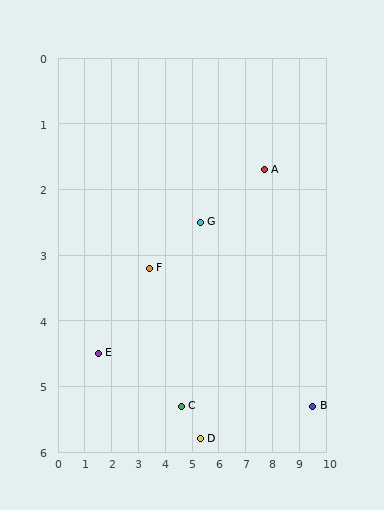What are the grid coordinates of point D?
Point D is at approximately (5.3, 5.8).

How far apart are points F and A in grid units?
Points F and A are about 4.6 grid units apart.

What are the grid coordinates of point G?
Point G is at approximately (5.3, 2.5).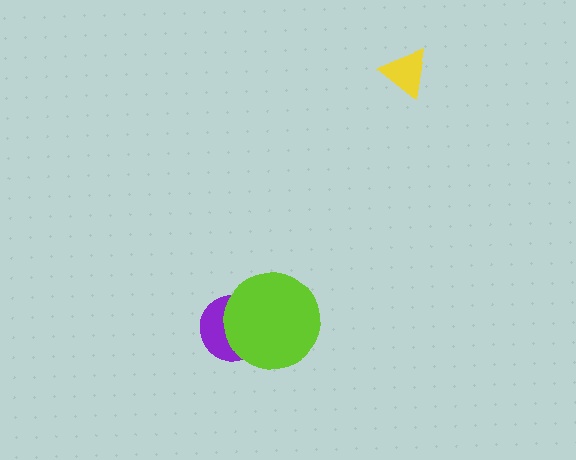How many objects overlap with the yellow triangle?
0 objects overlap with the yellow triangle.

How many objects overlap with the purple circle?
1 object overlaps with the purple circle.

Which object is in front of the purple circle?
The lime circle is in front of the purple circle.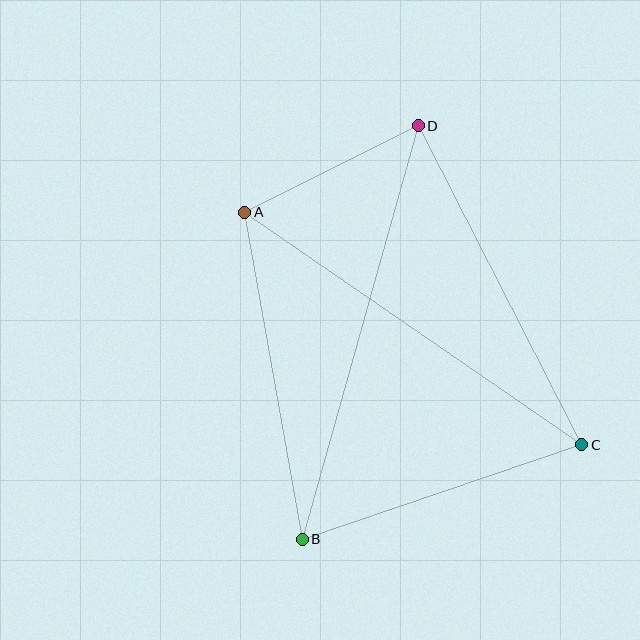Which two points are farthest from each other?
Points B and D are farthest from each other.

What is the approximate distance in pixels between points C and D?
The distance between C and D is approximately 359 pixels.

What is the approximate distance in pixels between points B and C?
The distance between B and C is approximately 295 pixels.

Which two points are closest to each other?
Points A and D are closest to each other.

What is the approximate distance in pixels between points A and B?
The distance between A and B is approximately 332 pixels.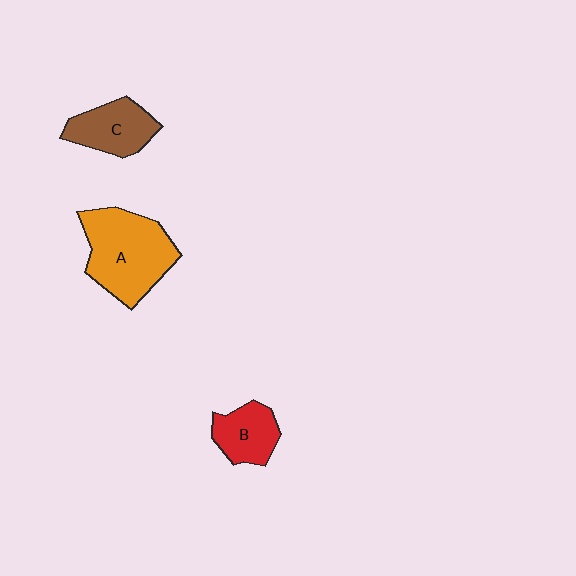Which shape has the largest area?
Shape A (orange).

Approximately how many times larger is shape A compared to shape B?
Approximately 2.0 times.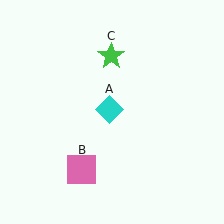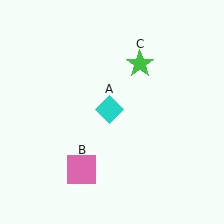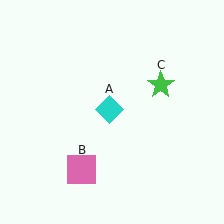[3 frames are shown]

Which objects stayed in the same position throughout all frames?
Cyan diamond (object A) and pink square (object B) remained stationary.